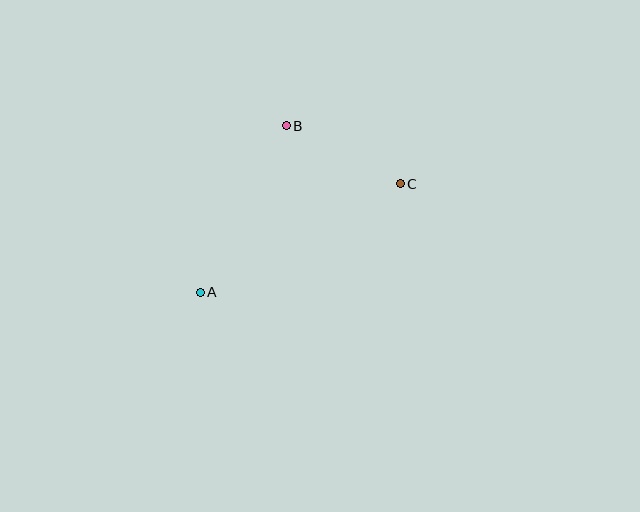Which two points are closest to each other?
Points B and C are closest to each other.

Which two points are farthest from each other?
Points A and C are farthest from each other.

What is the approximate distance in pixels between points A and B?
The distance between A and B is approximately 187 pixels.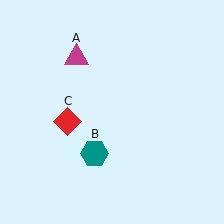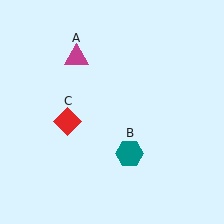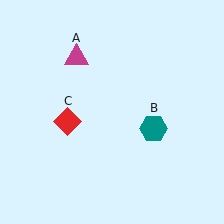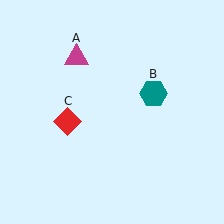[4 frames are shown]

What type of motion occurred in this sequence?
The teal hexagon (object B) rotated counterclockwise around the center of the scene.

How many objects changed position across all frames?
1 object changed position: teal hexagon (object B).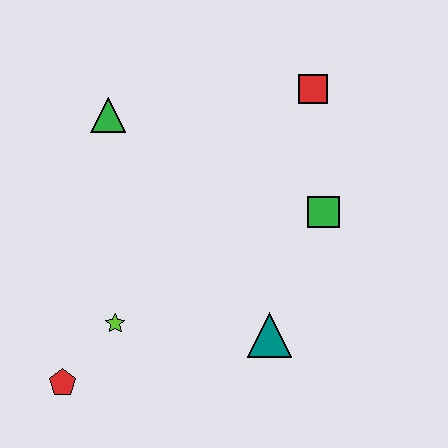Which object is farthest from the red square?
The red pentagon is farthest from the red square.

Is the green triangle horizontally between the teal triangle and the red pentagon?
Yes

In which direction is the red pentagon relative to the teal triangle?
The red pentagon is to the left of the teal triangle.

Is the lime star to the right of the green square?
No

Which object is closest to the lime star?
The red pentagon is closest to the lime star.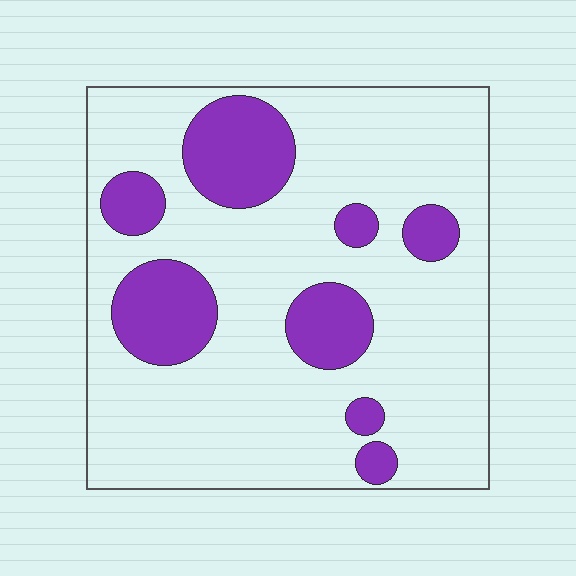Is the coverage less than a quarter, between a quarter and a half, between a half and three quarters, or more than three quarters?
Less than a quarter.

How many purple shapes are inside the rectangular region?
8.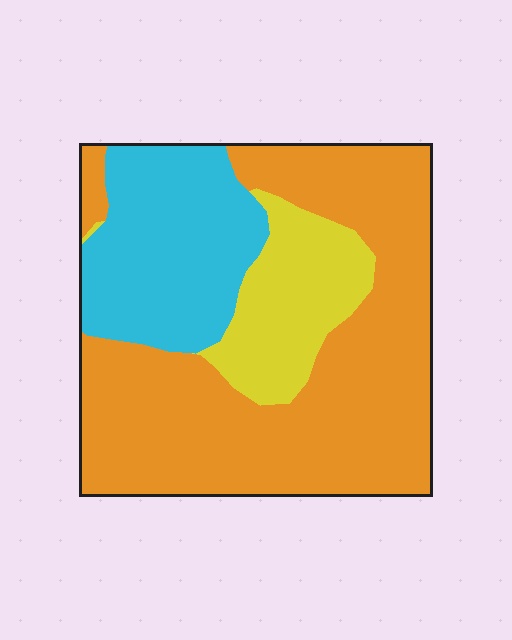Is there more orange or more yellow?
Orange.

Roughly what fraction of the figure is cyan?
Cyan covers roughly 25% of the figure.